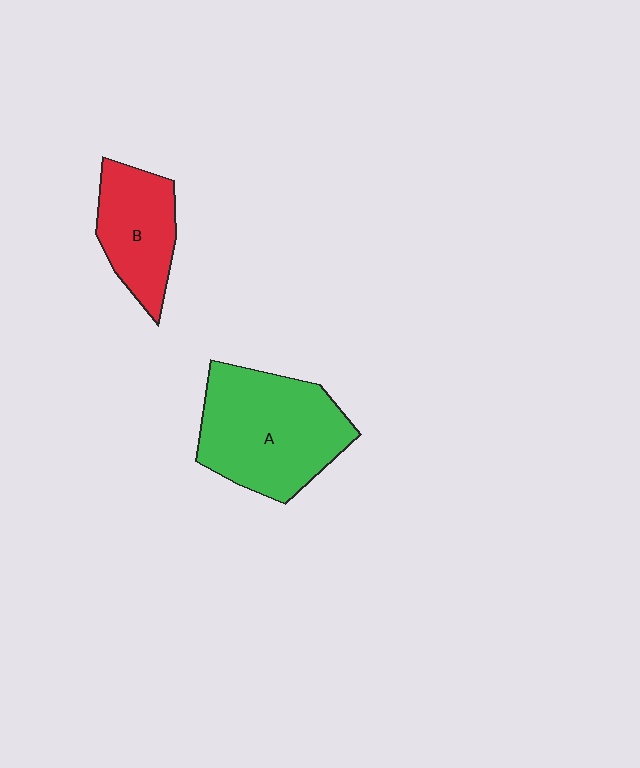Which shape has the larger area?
Shape A (green).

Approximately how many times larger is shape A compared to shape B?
Approximately 1.7 times.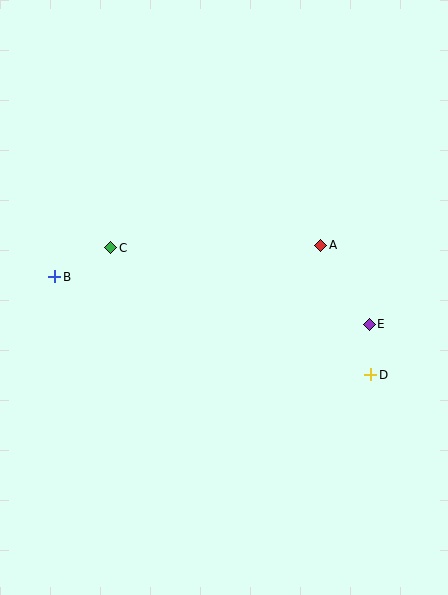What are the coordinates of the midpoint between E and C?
The midpoint between E and C is at (240, 286).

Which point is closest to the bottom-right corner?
Point D is closest to the bottom-right corner.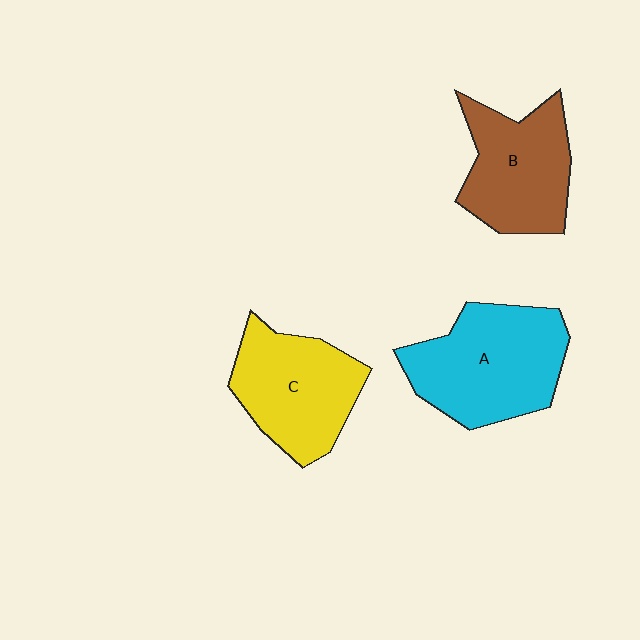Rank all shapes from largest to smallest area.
From largest to smallest: A (cyan), C (yellow), B (brown).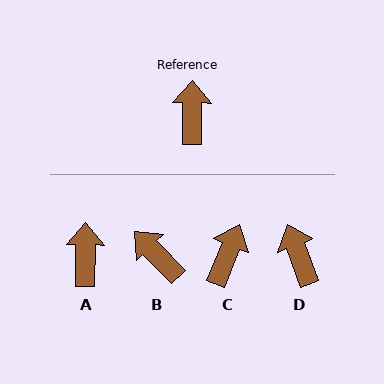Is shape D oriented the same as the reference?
No, it is off by about 21 degrees.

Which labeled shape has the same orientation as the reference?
A.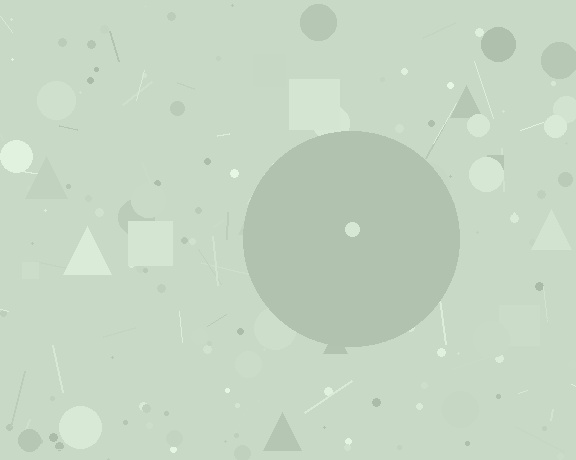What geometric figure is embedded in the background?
A circle is embedded in the background.